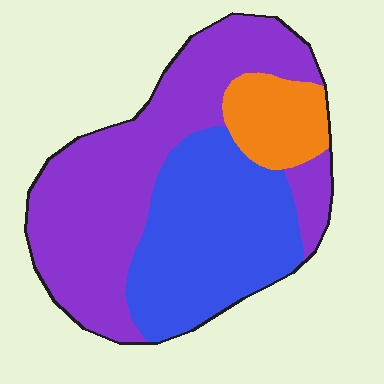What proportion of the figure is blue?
Blue covers roughly 35% of the figure.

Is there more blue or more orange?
Blue.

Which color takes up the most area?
Purple, at roughly 50%.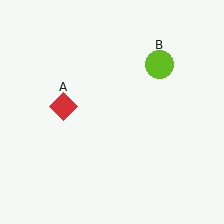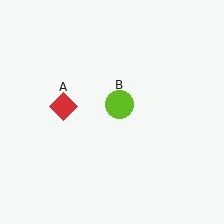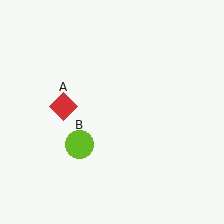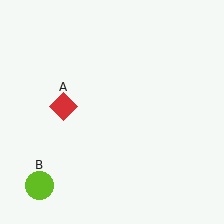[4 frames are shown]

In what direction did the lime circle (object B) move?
The lime circle (object B) moved down and to the left.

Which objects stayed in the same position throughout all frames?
Red diamond (object A) remained stationary.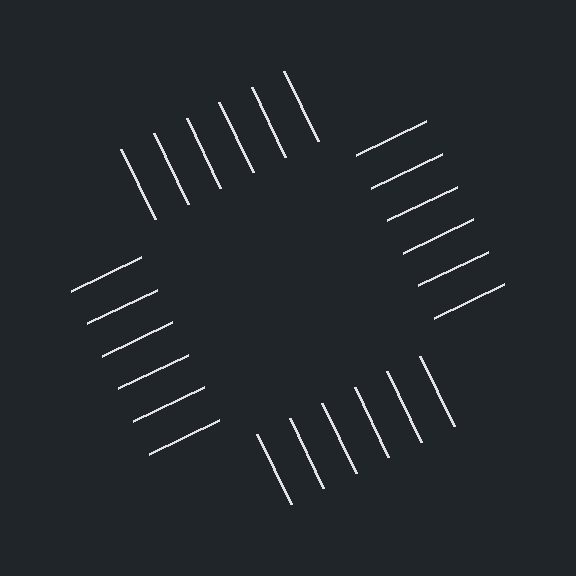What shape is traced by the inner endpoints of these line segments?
An illusory square — the line segments terminate on its edges but no continuous stroke is drawn.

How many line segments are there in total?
24 — 6 along each of the 4 edges.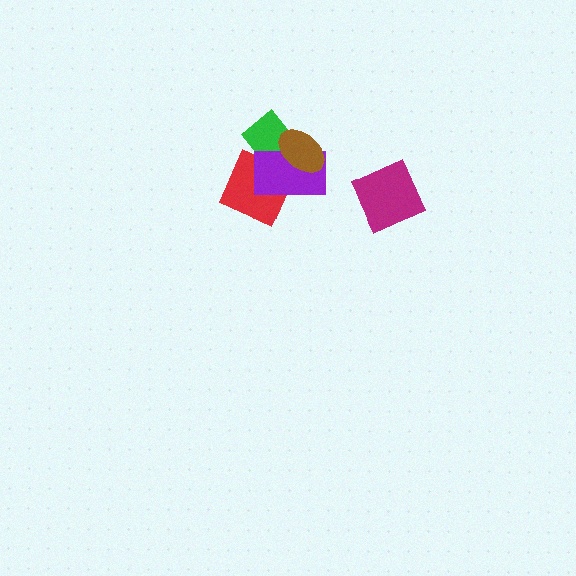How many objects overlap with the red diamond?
3 objects overlap with the red diamond.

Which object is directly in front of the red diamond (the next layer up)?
The purple rectangle is directly in front of the red diamond.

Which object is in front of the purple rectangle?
The brown ellipse is in front of the purple rectangle.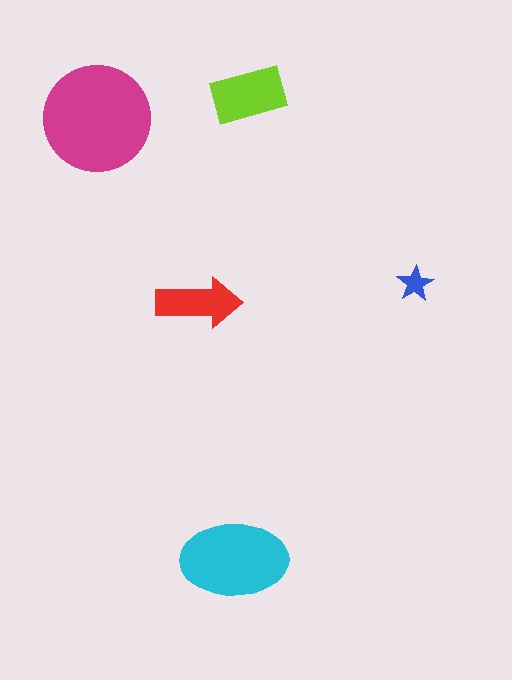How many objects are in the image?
There are 5 objects in the image.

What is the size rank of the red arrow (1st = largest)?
4th.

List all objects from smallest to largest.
The blue star, the red arrow, the lime rectangle, the cyan ellipse, the magenta circle.